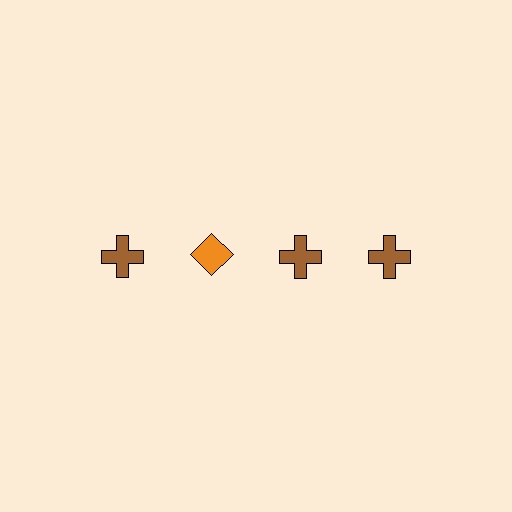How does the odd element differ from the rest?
It differs in both color (orange instead of brown) and shape (diamond instead of cross).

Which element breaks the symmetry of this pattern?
The orange diamond in the top row, second from left column breaks the symmetry. All other shapes are brown crosses.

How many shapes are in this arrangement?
There are 4 shapes arranged in a grid pattern.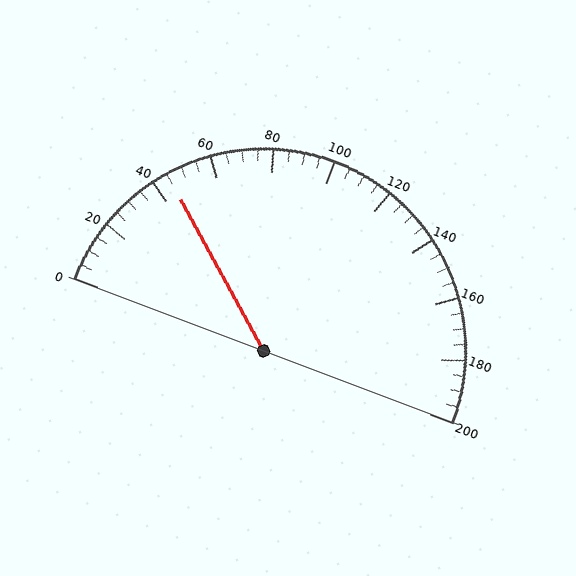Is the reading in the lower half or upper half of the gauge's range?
The reading is in the lower half of the range (0 to 200).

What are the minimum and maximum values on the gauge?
The gauge ranges from 0 to 200.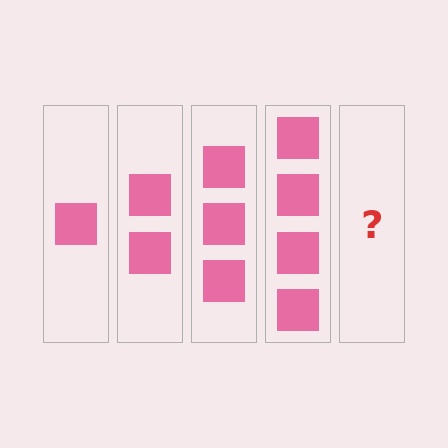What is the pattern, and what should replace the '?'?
The pattern is that each step adds one more square. The '?' should be 5 squares.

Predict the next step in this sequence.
The next step is 5 squares.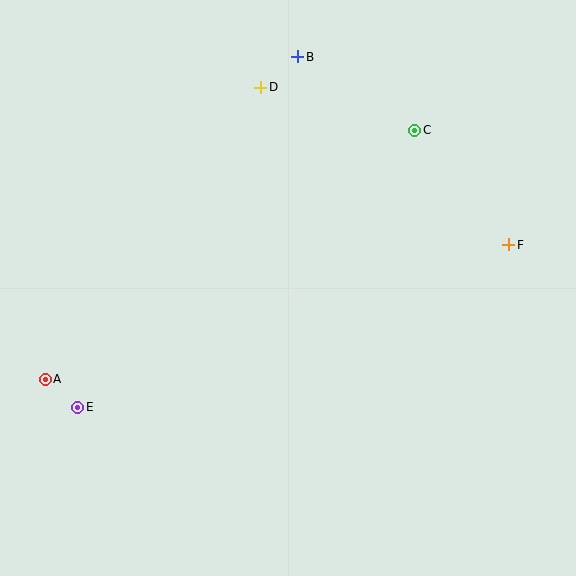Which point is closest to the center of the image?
Point D at (261, 87) is closest to the center.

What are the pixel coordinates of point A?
Point A is at (45, 379).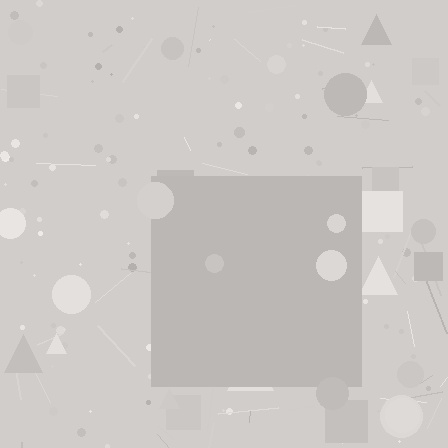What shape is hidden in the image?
A square is hidden in the image.